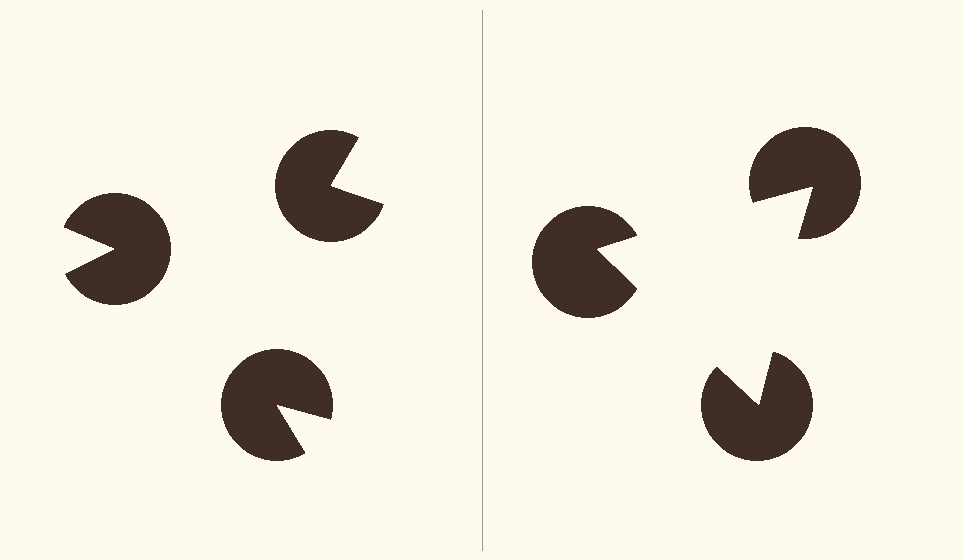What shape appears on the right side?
An illusory triangle.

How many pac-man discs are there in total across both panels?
6 — 3 on each side.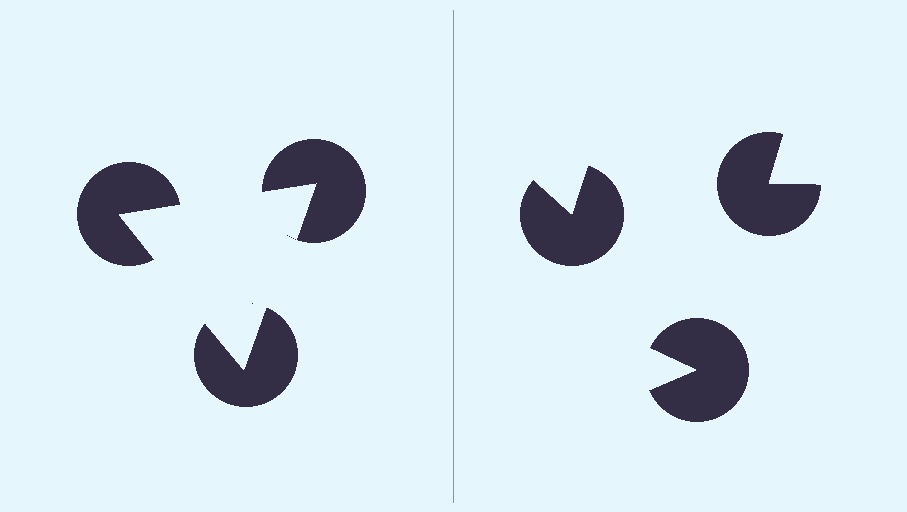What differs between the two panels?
The pac-man discs are positioned identically on both sides; only the wedge orientations differ. On the left they align to a triangle; on the right they are misaligned.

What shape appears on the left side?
An illusory triangle.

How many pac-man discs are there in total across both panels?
6 — 3 on each side.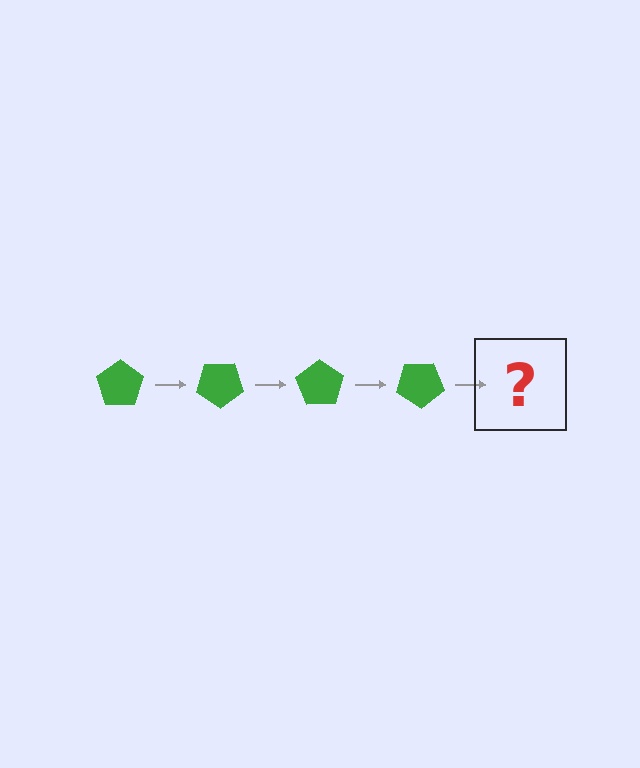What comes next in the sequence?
The next element should be a green pentagon rotated 140 degrees.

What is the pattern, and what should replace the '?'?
The pattern is that the pentagon rotates 35 degrees each step. The '?' should be a green pentagon rotated 140 degrees.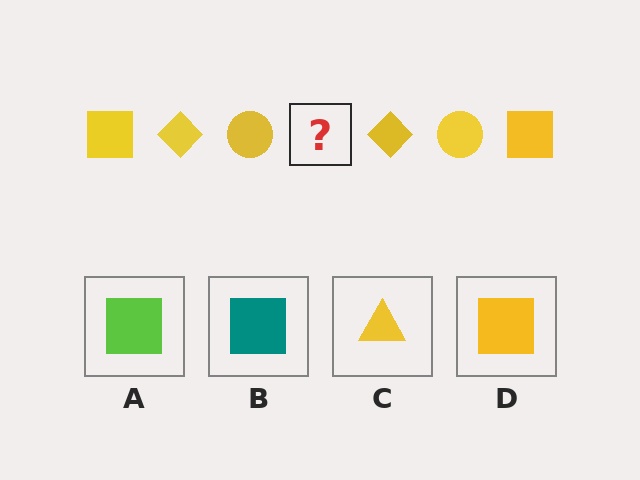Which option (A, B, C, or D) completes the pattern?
D.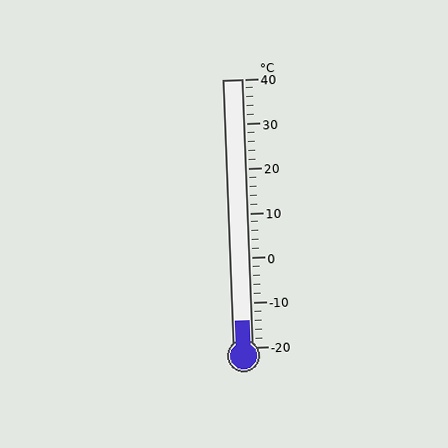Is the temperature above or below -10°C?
The temperature is below -10°C.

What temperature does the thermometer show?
The thermometer shows approximately -14°C.